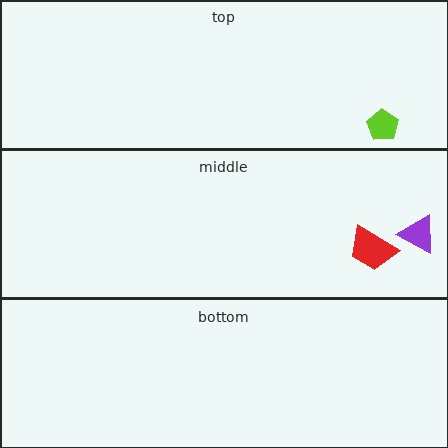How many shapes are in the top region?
1.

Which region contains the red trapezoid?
The middle region.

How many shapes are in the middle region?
2.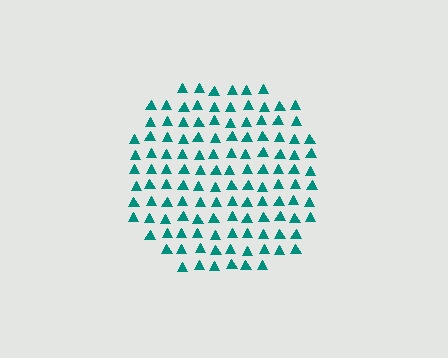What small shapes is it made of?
It is made of small triangles.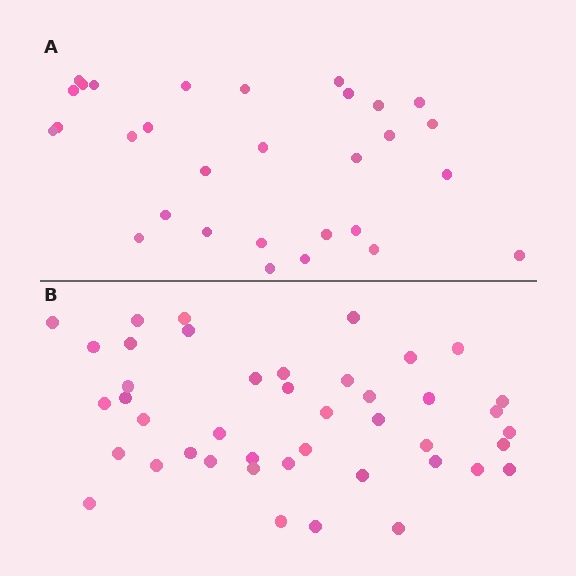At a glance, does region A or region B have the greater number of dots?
Region B (the bottom region) has more dots.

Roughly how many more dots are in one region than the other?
Region B has approximately 15 more dots than region A.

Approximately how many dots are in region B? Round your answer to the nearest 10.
About 40 dots. (The exact count is 43, which rounds to 40.)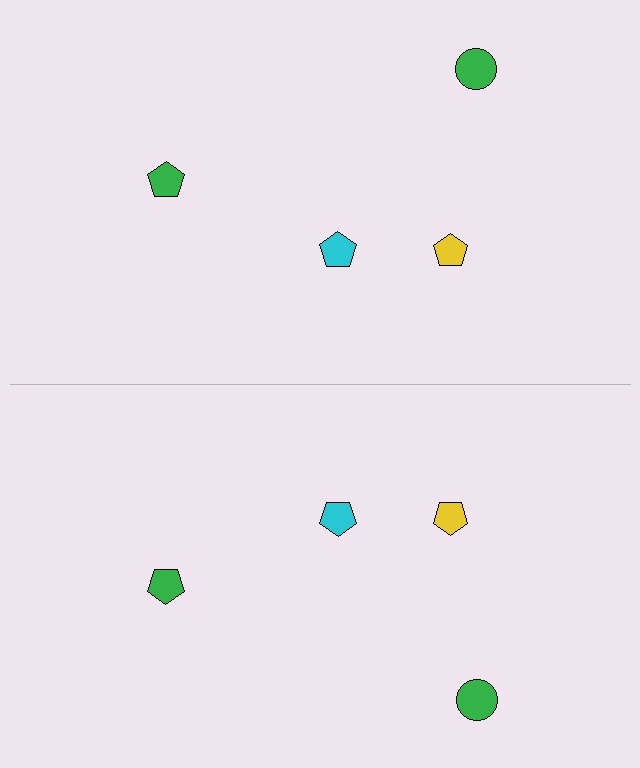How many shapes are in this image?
There are 8 shapes in this image.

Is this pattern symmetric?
Yes, this pattern has bilateral (reflection) symmetry.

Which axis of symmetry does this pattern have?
The pattern has a horizontal axis of symmetry running through the center of the image.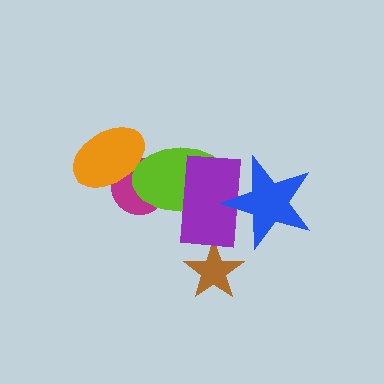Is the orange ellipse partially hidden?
Yes, it is partially covered by another shape.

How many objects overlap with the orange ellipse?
2 objects overlap with the orange ellipse.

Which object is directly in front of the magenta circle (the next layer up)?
The orange ellipse is directly in front of the magenta circle.